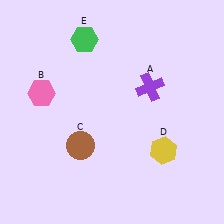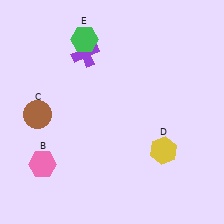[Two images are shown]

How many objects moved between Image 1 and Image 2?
3 objects moved between the two images.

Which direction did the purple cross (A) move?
The purple cross (A) moved left.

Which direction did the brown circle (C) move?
The brown circle (C) moved left.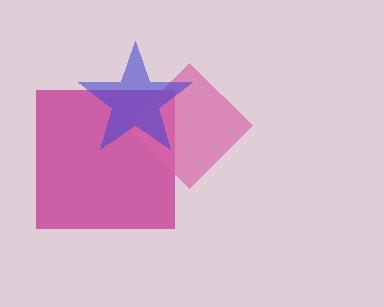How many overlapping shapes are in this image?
There are 3 overlapping shapes in the image.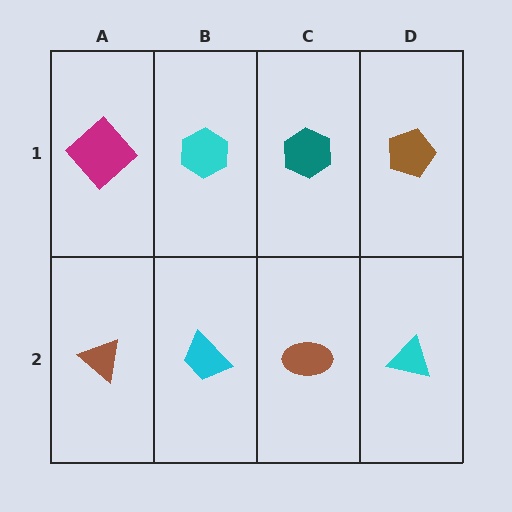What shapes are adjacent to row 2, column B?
A cyan hexagon (row 1, column B), a brown triangle (row 2, column A), a brown ellipse (row 2, column C).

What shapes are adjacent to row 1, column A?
A brown triangle (row 2, column A), a cyan hexagon (row 1, column B).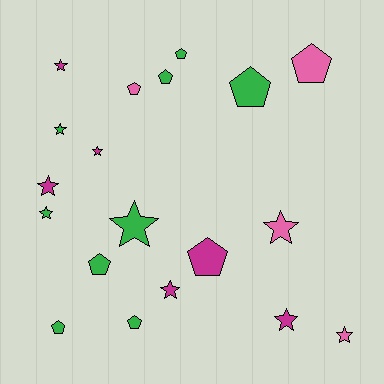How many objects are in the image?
There are 19 objects.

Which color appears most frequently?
Green, with 9 objects.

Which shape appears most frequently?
Star, with 10 objects.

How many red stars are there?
There are no red stars.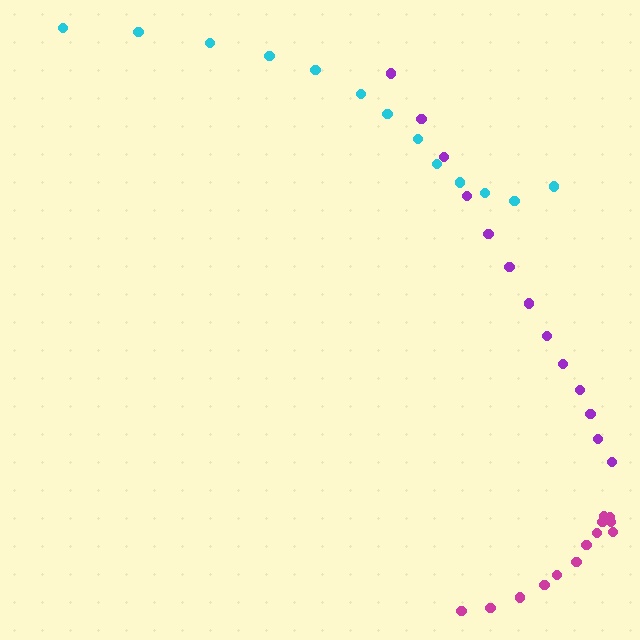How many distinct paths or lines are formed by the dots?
There are 3 distinct paths.